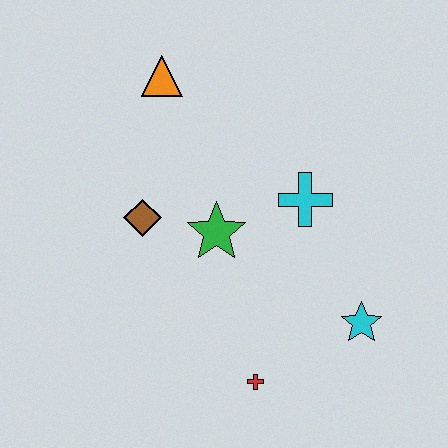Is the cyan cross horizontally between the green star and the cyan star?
Yes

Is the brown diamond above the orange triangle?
No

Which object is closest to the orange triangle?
The brown diamond is closest to the orange triangle.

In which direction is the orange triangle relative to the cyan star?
The orange triangle is above the cyan star.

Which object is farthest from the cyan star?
The orange triangle is farthest from the cyan star.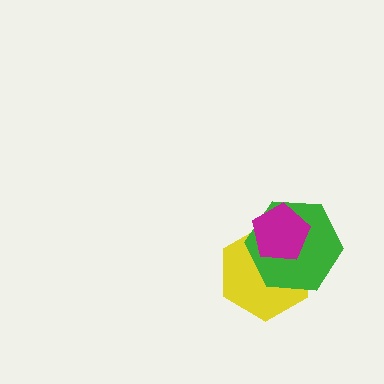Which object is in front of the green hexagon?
The magenta pentagon is in front of the green hexagon.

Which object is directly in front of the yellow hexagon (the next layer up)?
The green hexagon is directly in front of the yellow hexagon.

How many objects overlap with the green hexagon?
2 objects overlap with the green hexagon.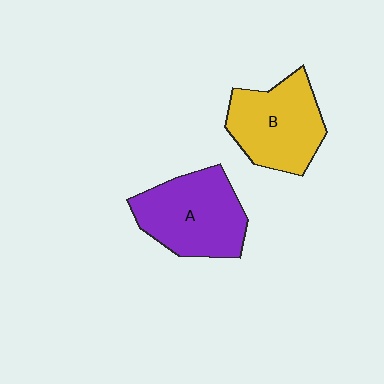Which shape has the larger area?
Shape A (purple).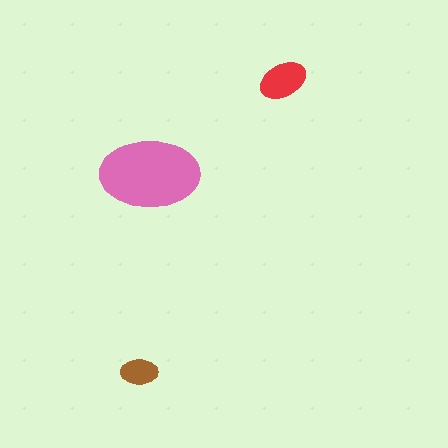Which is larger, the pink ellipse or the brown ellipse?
The pink one.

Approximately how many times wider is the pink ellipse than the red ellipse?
About 2 times wider.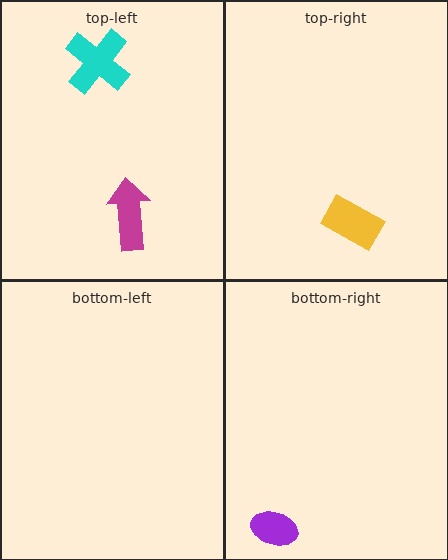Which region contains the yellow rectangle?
The top-right region.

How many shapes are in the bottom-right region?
1.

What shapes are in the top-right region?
The yellow rectangle.